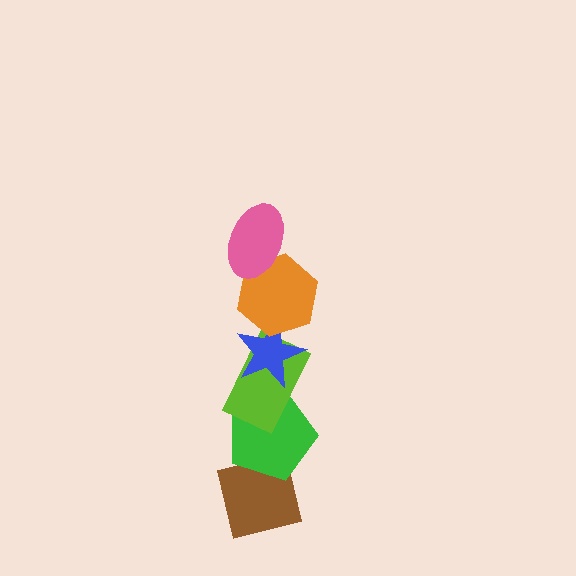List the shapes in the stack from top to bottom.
From top to bottom: the pink ellipse, the orange hexagon, the blue star, the lime rectangle, the green pentagon, the brown square.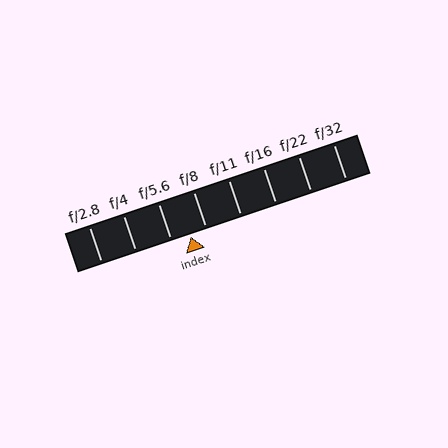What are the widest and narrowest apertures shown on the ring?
The widest aperture shown is f/2.8 and the narrowest is f/32.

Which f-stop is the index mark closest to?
The index mark is closest to f/8.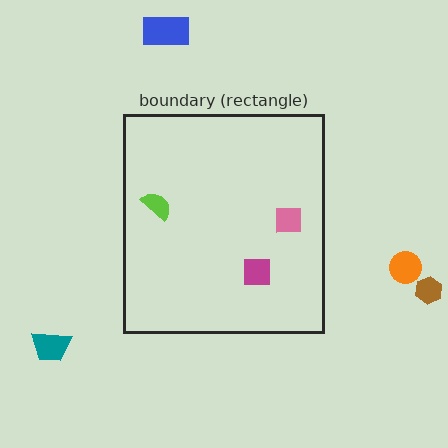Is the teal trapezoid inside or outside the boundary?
Outside.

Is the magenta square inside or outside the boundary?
Inside.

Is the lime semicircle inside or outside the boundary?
Inside.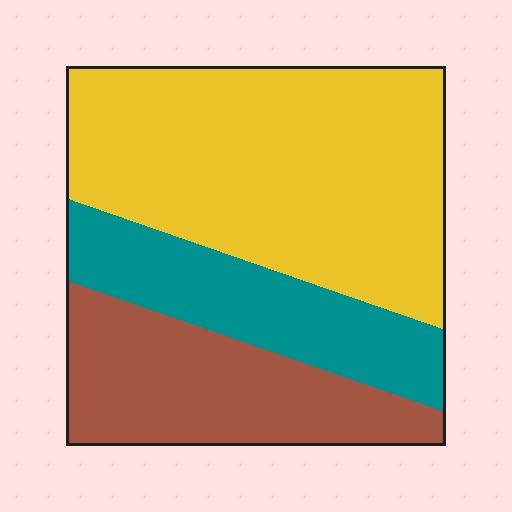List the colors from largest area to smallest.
From largest to smallest: yellow, brown, teal.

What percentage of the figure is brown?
Brown covers about 25% of the figure.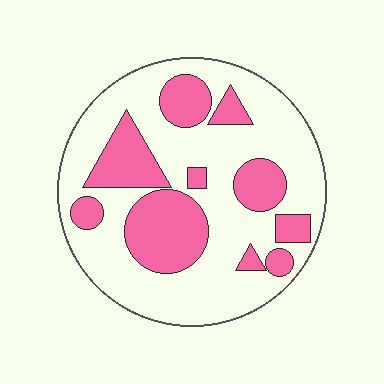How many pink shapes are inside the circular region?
10.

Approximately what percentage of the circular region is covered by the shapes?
Approximately 30%.